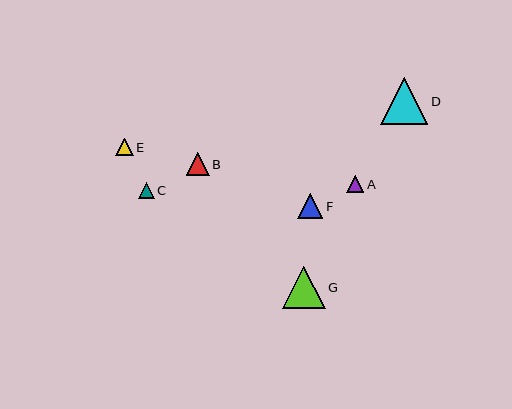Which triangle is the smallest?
Triangle C is the smallest with a size of approximately 16 pixels.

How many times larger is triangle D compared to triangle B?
Triangle D is approximately 2.0 times the size of triangle B.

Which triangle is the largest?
Triangle D is the largest with a size of approximately 47 pixels.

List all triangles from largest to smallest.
From largest to smallest: D, G, F, B, E, A, C.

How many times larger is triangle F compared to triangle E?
Triangle F is approximately 1.4 times the size of triangle E.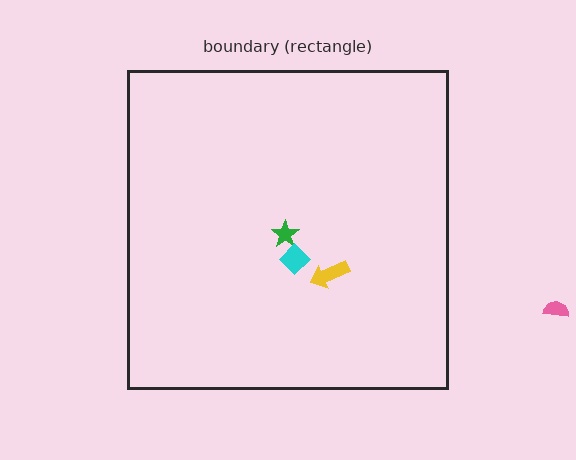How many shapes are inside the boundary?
3 inside, 1 outside.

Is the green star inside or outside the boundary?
Inside.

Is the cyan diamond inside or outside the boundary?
Inside.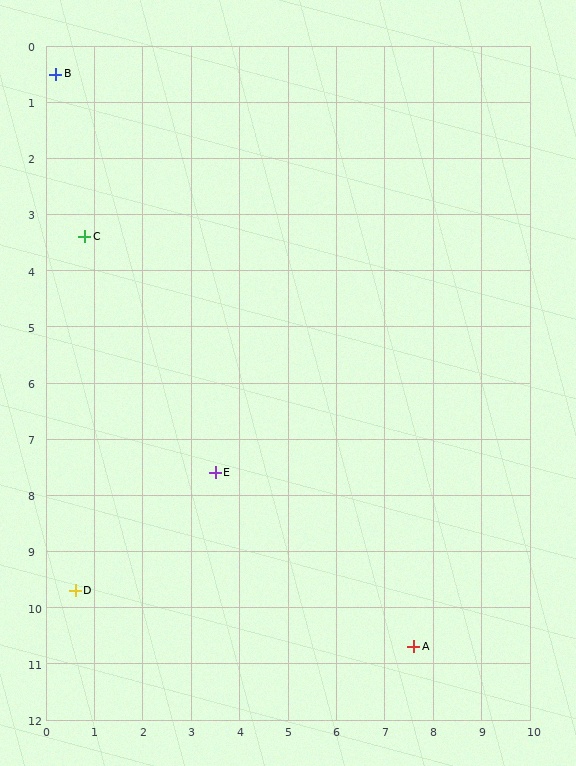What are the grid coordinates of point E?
Point E is at approximately (3.5, 7.6).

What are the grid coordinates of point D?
Point D is at approximately (0.6, 9.7).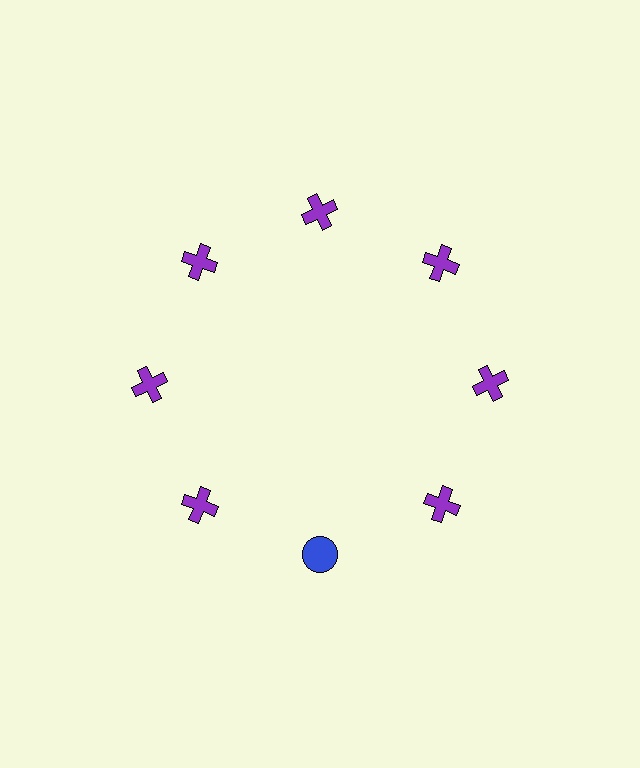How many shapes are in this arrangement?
There are 8 shapes arranged in a ring pattern.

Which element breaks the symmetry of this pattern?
The blue circle at roughly the 6 o'clock position breaks the symmetry. All other shapes are purple crosses.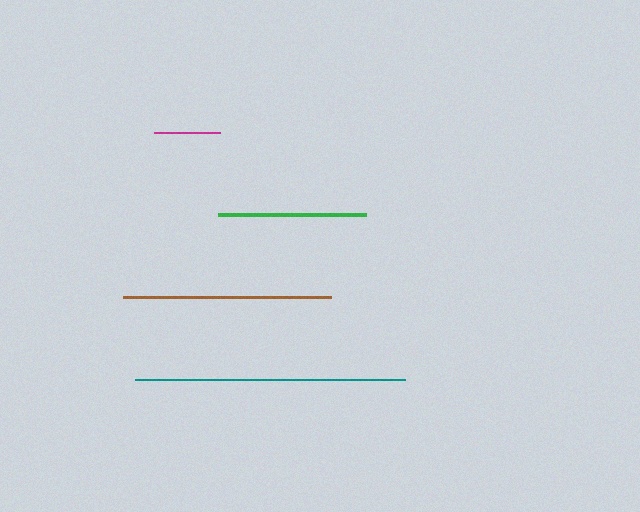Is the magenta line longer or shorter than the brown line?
The brown line is longer than the magenta line.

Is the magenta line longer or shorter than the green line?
The green line is longer than the magenta line.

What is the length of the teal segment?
The teal segment is approximately 270 pixels long.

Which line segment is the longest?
The teal line is the longest at approximately 270 pixels.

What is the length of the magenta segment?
The magenta segment is approximately 66 pixels long.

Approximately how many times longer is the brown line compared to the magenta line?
The brown line is approximately 3.2 times the length of the magenta line.